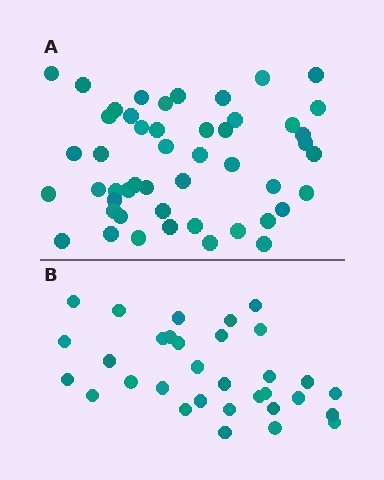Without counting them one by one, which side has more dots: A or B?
Region A (the top region) has more dots.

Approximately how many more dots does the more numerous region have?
Region A has approximately 15 more dots than region B.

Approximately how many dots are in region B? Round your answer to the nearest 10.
About 30 dots. (The exact count is 32, which rounds to 30.)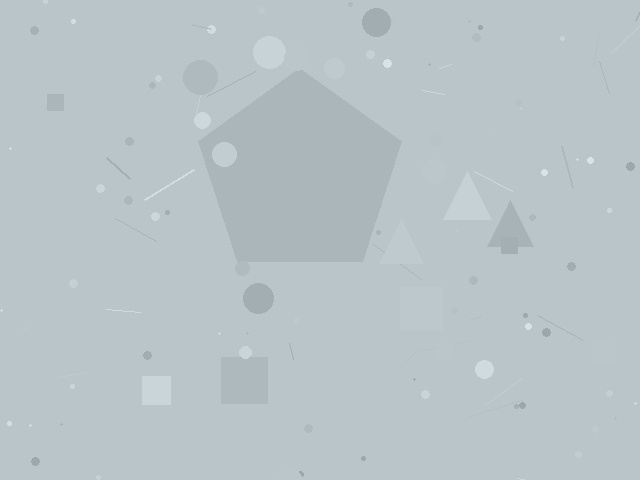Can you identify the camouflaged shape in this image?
The camouflaged shape is a pentagon.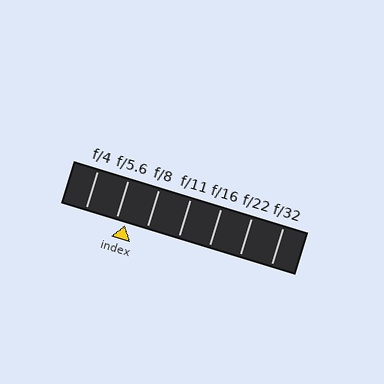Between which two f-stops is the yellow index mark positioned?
The index mark is between f/5.6 and f/8.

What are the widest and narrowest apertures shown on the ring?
The widest aperture shown is f/4 and the narrowest is f/32.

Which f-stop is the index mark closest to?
The index mark is closest to f/5.6.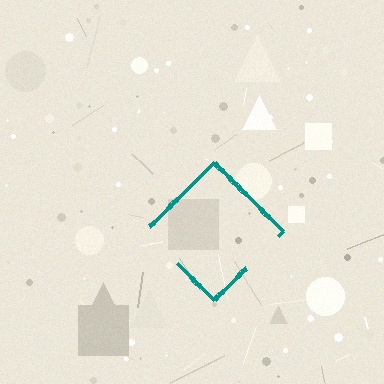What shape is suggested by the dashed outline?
The dashed outline suggests a diamond.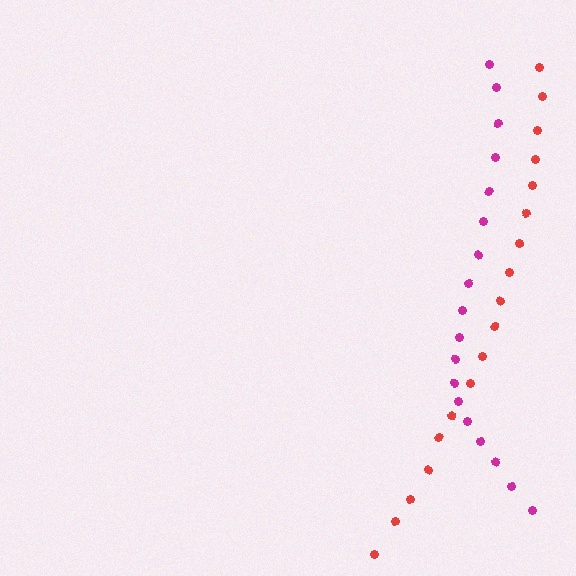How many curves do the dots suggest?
There are 2 distinct paths.